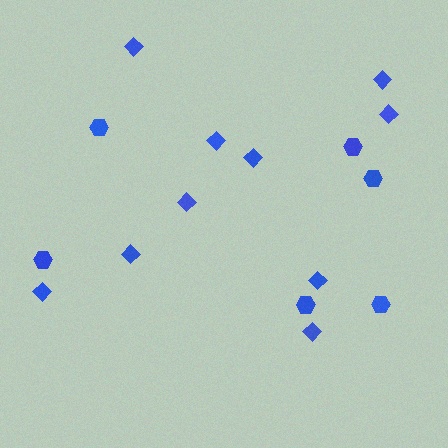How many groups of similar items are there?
There are 2 groups: one group of hexagons (6) and one group of diamonds (10).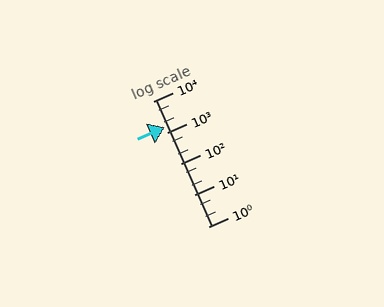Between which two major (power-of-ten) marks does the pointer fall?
The pointer is between 1000 and 10000.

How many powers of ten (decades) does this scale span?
The scale spans 4 decades, from 1 to 10000.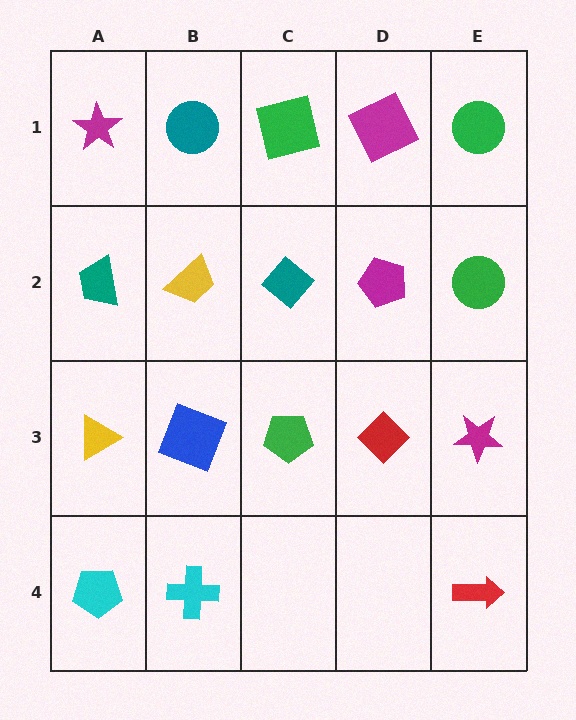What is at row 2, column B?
A yellow trapezoid.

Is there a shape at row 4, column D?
No, that cell is empty.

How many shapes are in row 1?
5 shapes.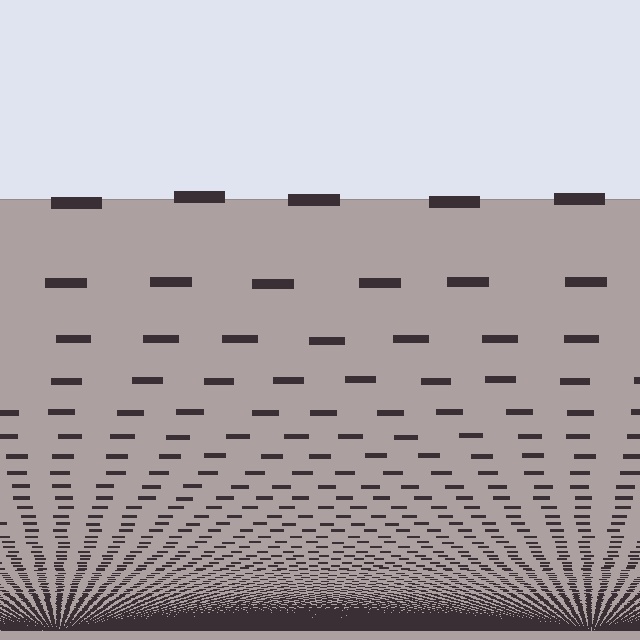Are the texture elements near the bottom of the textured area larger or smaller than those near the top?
Smaller. The gradient is inverted — elements near the bottom are smaller and denser.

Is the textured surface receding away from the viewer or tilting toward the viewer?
The surface appears to tilt toward the viewer. Texture elements get larger and sparser toward the top.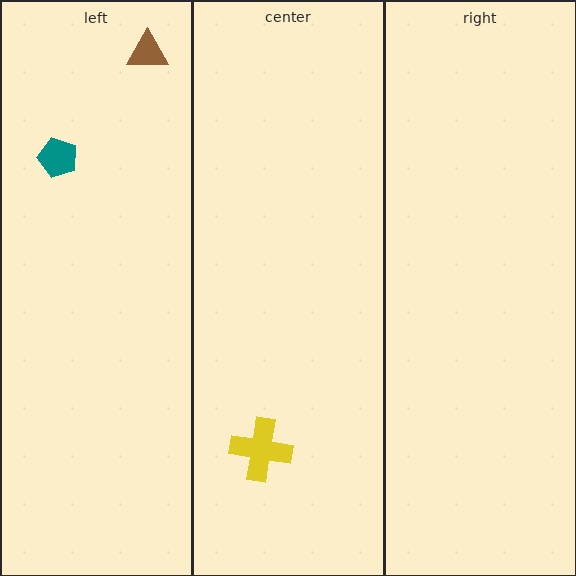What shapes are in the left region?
The brown triangle, the teal pentagon.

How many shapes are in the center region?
1.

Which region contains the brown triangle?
The left region.